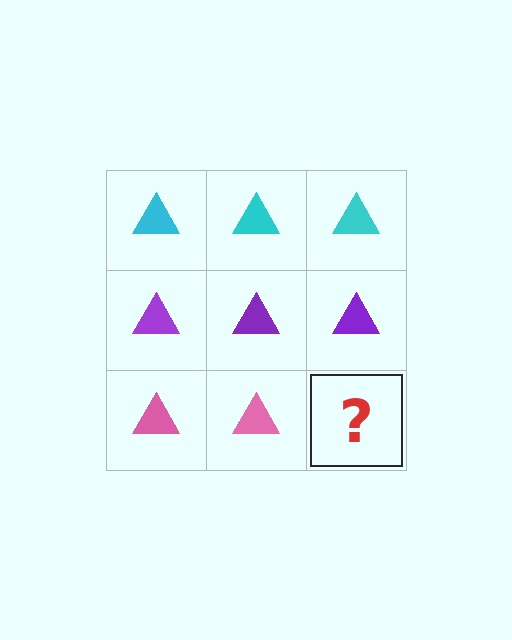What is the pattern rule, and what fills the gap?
The rule is that each row has a consistent color. The gap should be filled with a pink triangle.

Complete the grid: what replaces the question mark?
The question mark should be replaced with a pink triangle.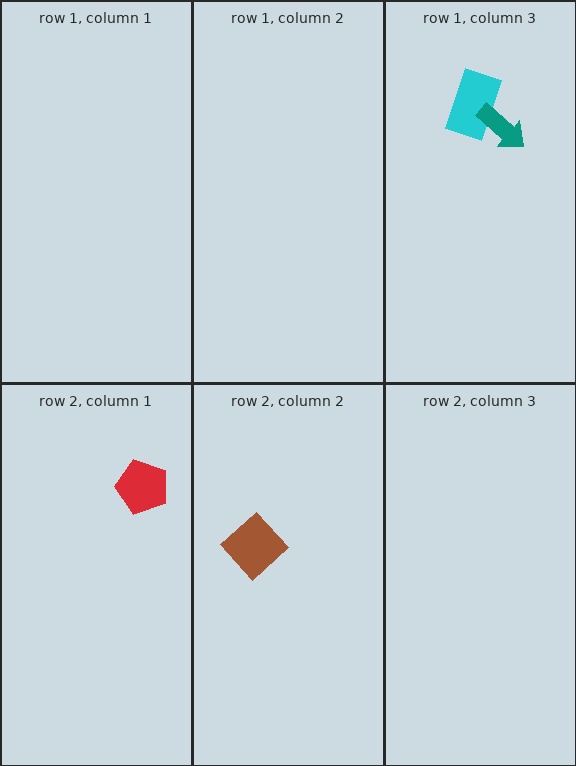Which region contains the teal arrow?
The row 1, column 3 region.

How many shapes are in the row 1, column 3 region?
2.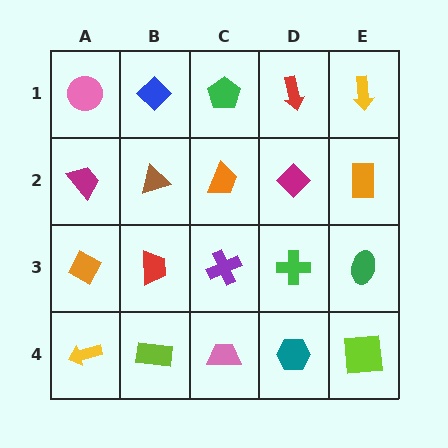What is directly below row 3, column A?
A yellow arrow.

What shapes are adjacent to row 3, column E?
An orange rectangle (row 2, column E), a lime square (row 4, column E), a green cross (row 3, column D).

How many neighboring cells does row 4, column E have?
2.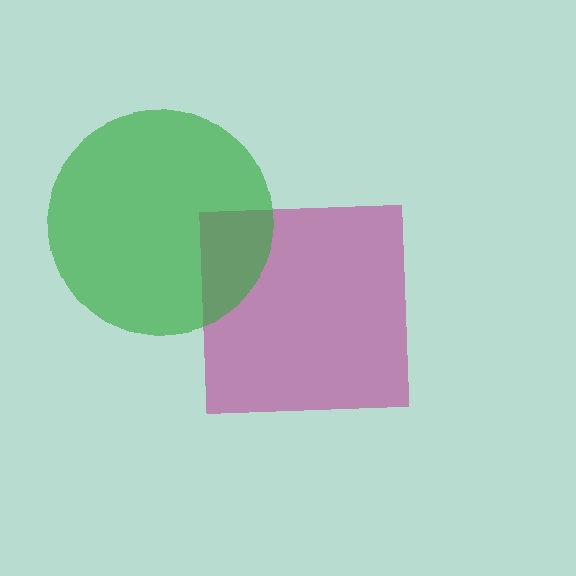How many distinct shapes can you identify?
There are 2 distinct shapes: a magenta square, a green circle.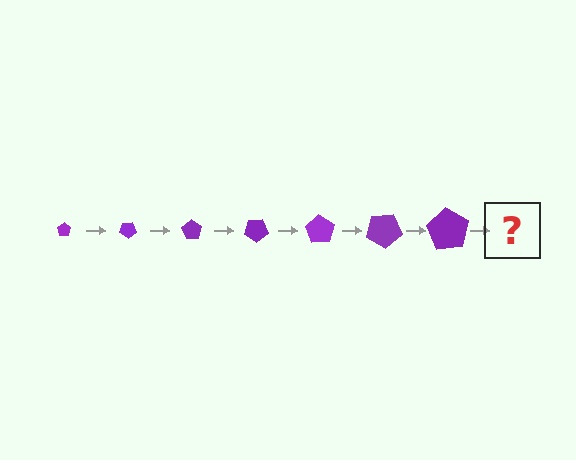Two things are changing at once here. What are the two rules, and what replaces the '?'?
The two rules are that the pentagon grows larger each step and it rotates 35 degrees each step. The '?' should be a pentagon, larger than the previous one and rotated 245 degrees from the start.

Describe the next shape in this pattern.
It should be a pentagon, larger than the previous one and rotated 245 degrees from the start.